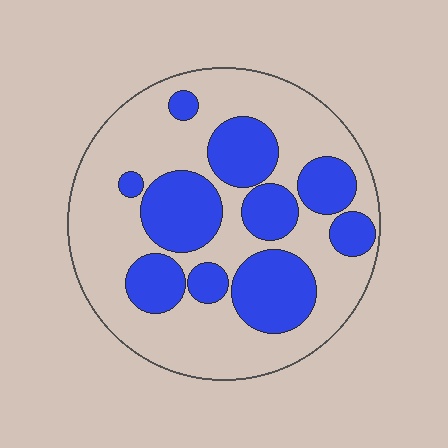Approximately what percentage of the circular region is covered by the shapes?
Approximately 35%.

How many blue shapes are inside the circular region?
10.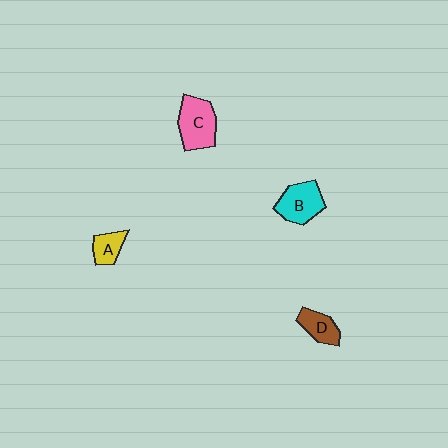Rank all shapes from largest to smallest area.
From largest to smallest: C (pink), B (cyan), D (brown), A (yellow).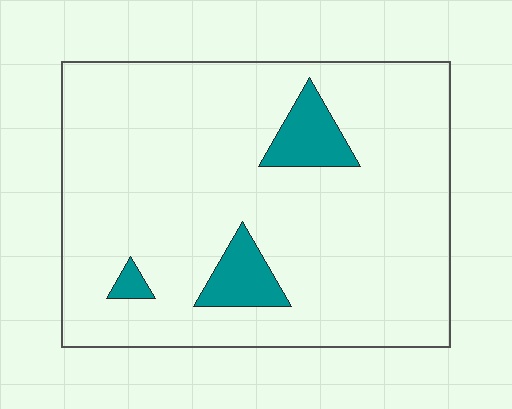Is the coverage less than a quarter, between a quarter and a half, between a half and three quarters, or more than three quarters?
Less than a quarter.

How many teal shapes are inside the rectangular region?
3.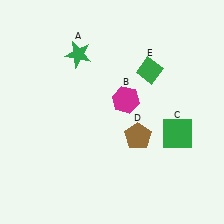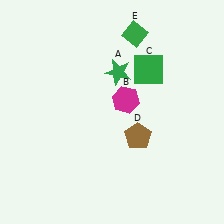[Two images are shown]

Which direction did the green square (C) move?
The green square (C) moved up.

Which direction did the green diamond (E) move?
The green diamond (E) moved up.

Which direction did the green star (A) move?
The green star (A) moved right.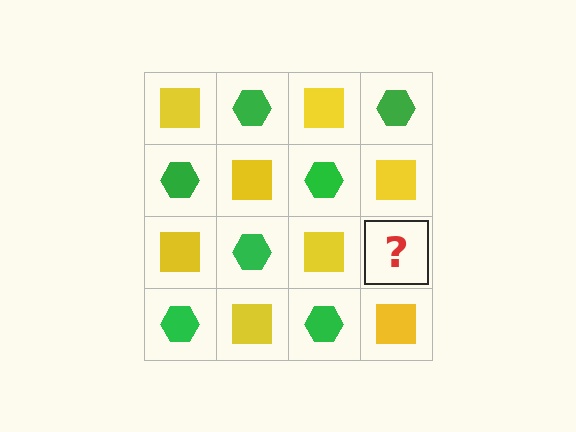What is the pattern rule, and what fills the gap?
The rule is that it alternates yellow square and green hexagon in a checkerboard pattern. The gap should be filled with a green hexagon.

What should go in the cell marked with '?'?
The missing cell should contain a green hexagon.